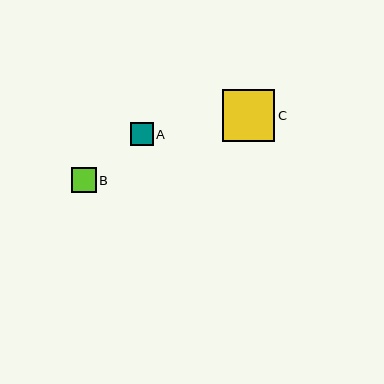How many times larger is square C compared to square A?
Square C is approximately 2.2 times the size of square A.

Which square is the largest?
Square C is the largest with a size of approximately 52 pixels.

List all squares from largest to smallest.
From largest to smallest: C, B, A.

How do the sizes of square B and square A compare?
Square B and square A are approximately the same size.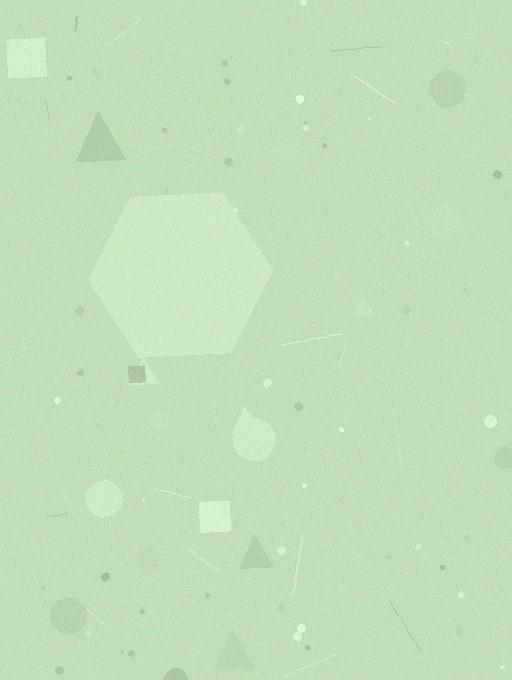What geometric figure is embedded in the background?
A hexagon is embedded in the background.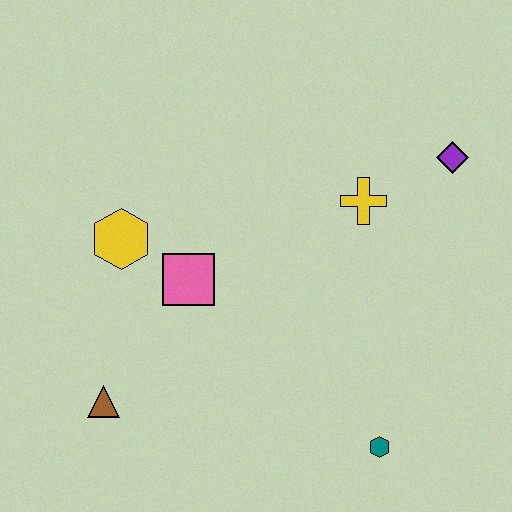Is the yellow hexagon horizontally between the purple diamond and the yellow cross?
No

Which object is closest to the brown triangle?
The pink square is closest to the brown triangle.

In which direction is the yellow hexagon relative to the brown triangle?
The yellow hexagon is above the brown triangle.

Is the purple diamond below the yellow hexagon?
No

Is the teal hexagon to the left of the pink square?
No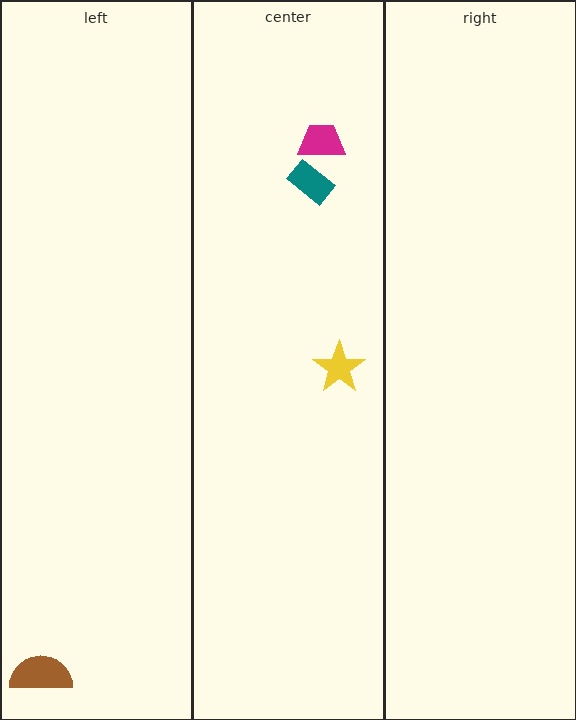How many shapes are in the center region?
3.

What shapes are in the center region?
The yellow star, the magenta trapezoid, the teal rectangle.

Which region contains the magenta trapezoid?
The center region.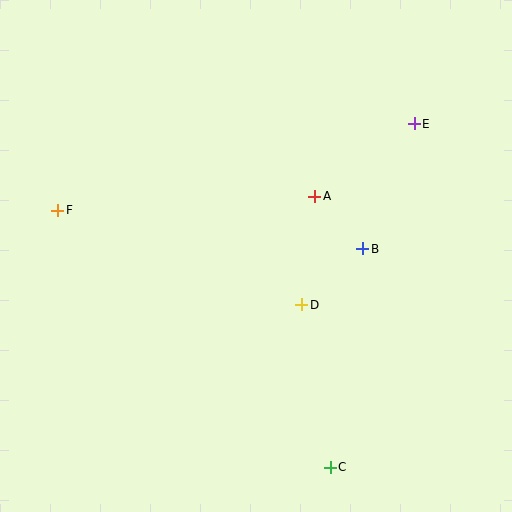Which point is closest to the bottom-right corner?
Point C is closest to the bottom-right corner.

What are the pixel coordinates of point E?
Point E is at (414, 124).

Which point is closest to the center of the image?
Point D at (302, 305) is closest to the center.